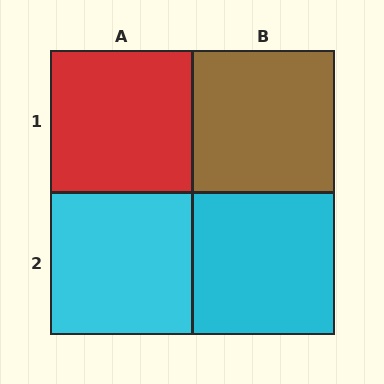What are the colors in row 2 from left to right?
Cyan, cyan.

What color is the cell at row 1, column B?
Brown.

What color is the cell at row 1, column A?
Red.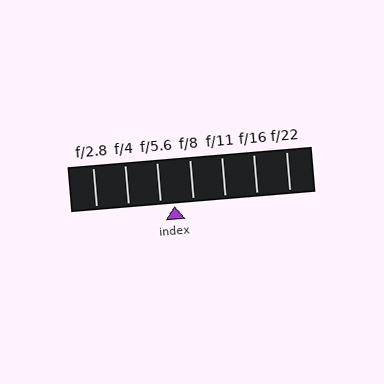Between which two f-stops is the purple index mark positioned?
The index mark is between f/5.6 and f/8.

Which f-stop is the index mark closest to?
The index mark is closest to f/5.6.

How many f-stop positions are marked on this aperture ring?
There are 7 f-stop positions marked.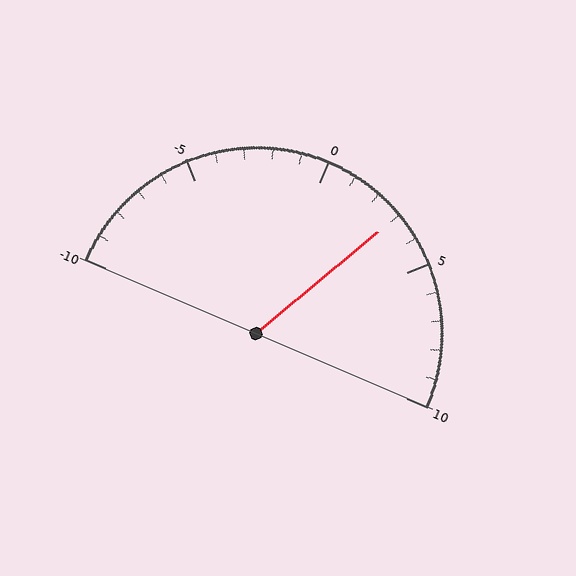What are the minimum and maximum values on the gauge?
The gauge ranges from -10 to 10.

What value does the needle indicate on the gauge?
The needle indicates approximately 3.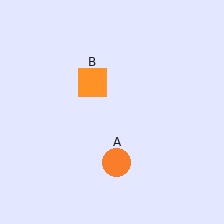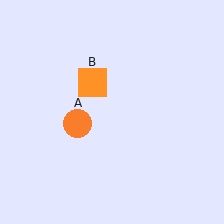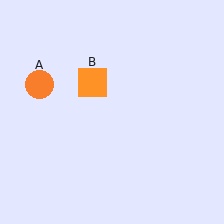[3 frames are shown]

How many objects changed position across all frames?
1 object changed position: orange circle (object A).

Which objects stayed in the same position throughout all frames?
Orange square (object B) remained stationary.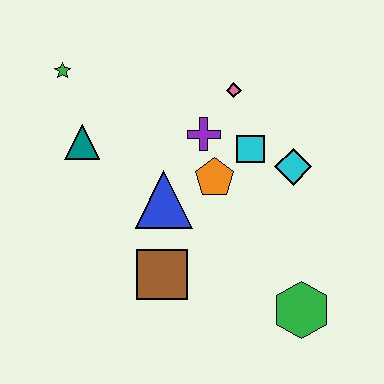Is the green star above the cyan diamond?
Yes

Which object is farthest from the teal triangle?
The green hexagon is farthest from the teal triangle.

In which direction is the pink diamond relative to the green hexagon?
The pink diamond is above the green hexagon.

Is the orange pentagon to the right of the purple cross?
Yes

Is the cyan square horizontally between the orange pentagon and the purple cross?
No